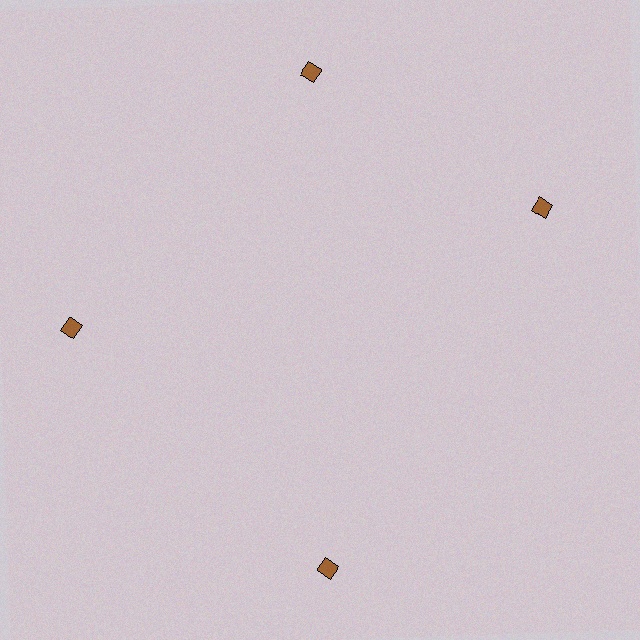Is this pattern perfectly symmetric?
No. The 4 brown diamonds are arranged in a ring, but one element near the 3 o'clock position is rotated out of alignment along the ring, breaking the 4-fold rotational symmetry.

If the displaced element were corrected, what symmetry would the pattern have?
It would have 4-fold rotational symmetry — the pattern would map onto itself every 90 degrees.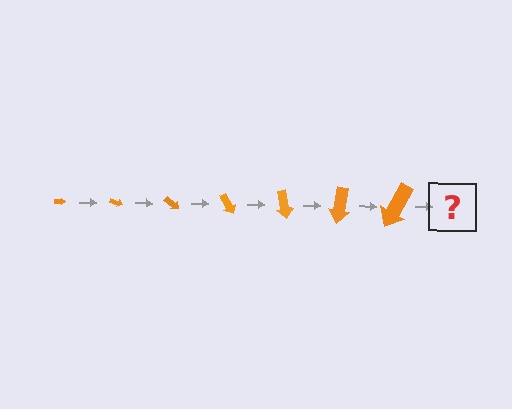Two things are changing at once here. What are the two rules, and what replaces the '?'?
The two rules are that the arrow grows larger each step and it rotates 20 degrees each step. The '?' should be an arrow, larger than the previous one and rotated 140 degrees from the start.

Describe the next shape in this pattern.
It should be an arrow, larger than the previous one and rotated 140 degrees from the start.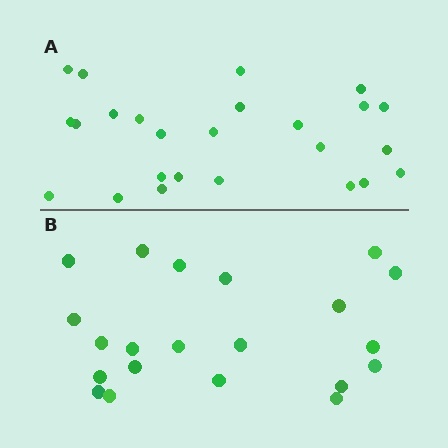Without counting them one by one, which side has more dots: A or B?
Region A (the top region) has more dots.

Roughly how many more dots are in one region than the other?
Region A has about 4 more dots than region B.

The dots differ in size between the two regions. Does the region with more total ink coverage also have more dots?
No. Region B has more total ink coverage because its dots are larger, but region A actually contains more individual dots. Total area can be misleading — the number of items is what matters here.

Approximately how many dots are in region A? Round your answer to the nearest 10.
About 20 dots. (The exact count is 25, which rounds to 20.)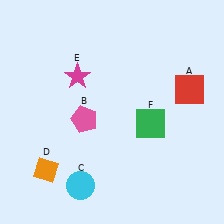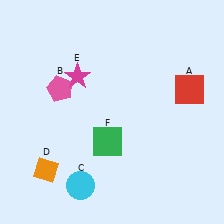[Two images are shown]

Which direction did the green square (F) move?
The green square (F) moved left.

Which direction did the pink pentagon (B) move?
The pink pentagon (B) moved up.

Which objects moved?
The objects that moved are: the pink pentagon (B), the green square (F).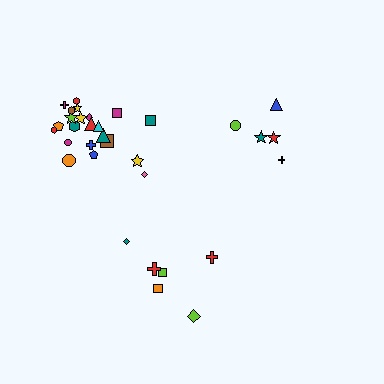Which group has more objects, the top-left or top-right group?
The top-left group.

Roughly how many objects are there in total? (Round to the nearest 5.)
Roughly 35 objects in total.